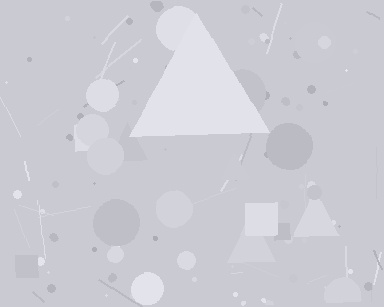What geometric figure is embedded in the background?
A triangle is embedded in the background.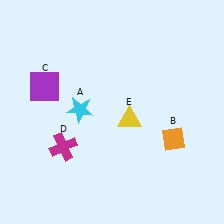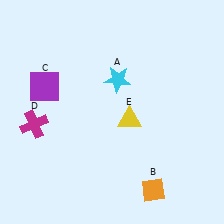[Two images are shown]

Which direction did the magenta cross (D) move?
The magenta cross (D) moved left.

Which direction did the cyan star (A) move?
The cyan star (A) moved right.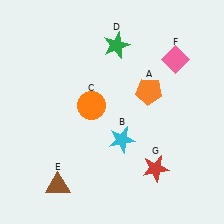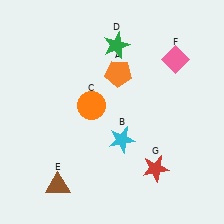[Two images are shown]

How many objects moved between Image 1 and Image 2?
1 object moved between the two images.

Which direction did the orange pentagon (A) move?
The orange pentagon (A) moved left.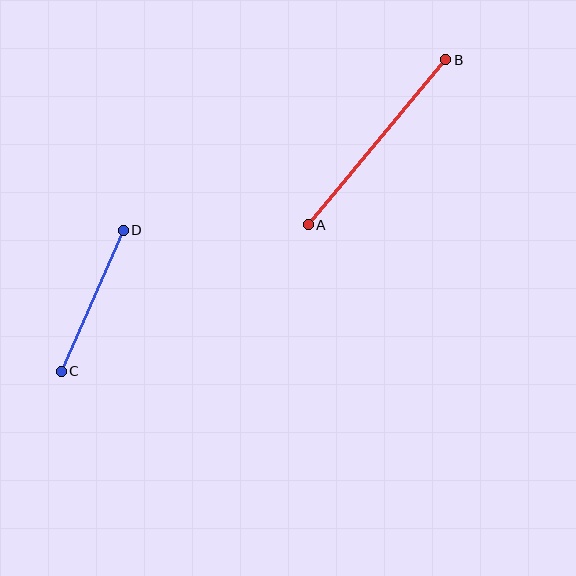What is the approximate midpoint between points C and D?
The midpoint is at approximately (92, 301) pixels.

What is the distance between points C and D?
The distance is approximately 154 pixels.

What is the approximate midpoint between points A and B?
The midpoint is at approximately (377, 142) pixels.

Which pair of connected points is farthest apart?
Points A and B are farthest apart.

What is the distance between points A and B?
The distance is approximately 215 pixels.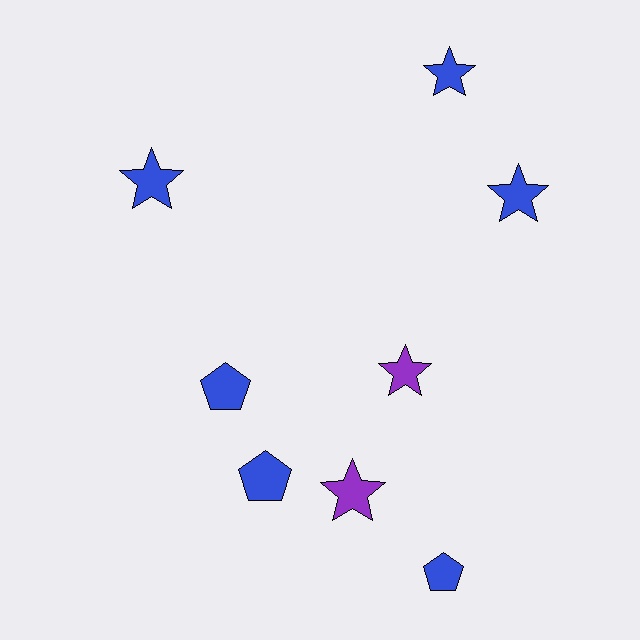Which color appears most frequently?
Blue, with 6 objects.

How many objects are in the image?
There are 8 objects.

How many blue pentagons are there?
There are 3 blue pentagons.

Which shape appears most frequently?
Star, with 5 objects.